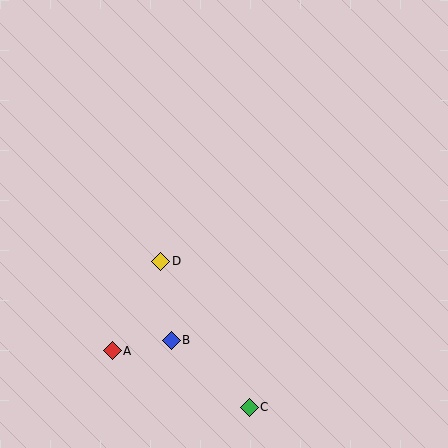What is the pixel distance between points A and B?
The distance between A and B is 60 pixels.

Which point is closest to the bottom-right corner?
Point C is closest to the bottom-right corner.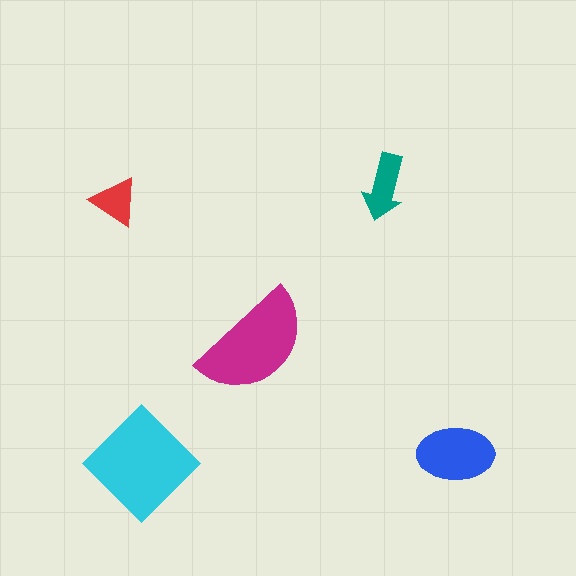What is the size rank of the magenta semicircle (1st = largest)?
2nd.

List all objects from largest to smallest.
The cyan diamond, the magenta semicircle, the blue ellipse, the teal arrow, the red triangle.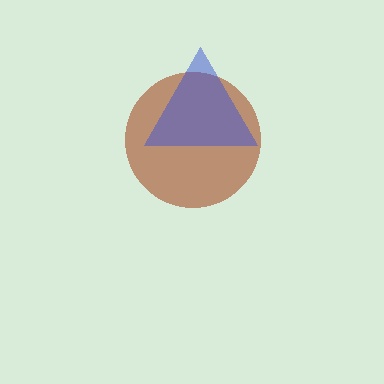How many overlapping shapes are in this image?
There are 2 overlapping shapes in the image.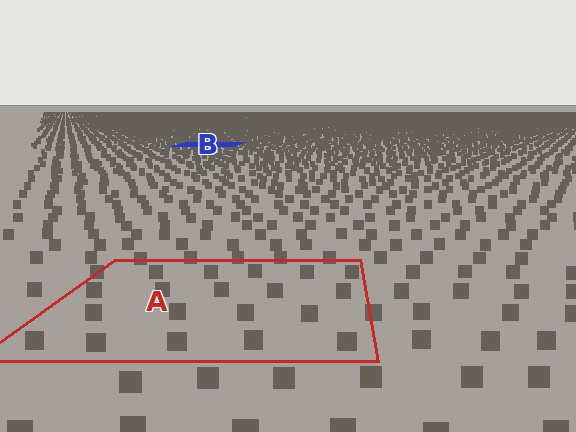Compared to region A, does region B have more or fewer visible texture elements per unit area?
Region B has more texture elements per unit area — they are packed more densely because it is farther away.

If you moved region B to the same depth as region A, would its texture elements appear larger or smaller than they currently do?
They would appear larger. At a closer depth, the same texture elements are projected at a bigger on-screen size.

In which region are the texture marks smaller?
The texture marks are smaller in region B, because it is farther away.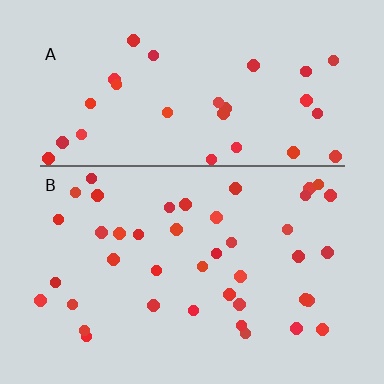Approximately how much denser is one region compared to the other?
Approximately 1.3× — region B over region A.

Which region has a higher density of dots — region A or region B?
B (the bottom).